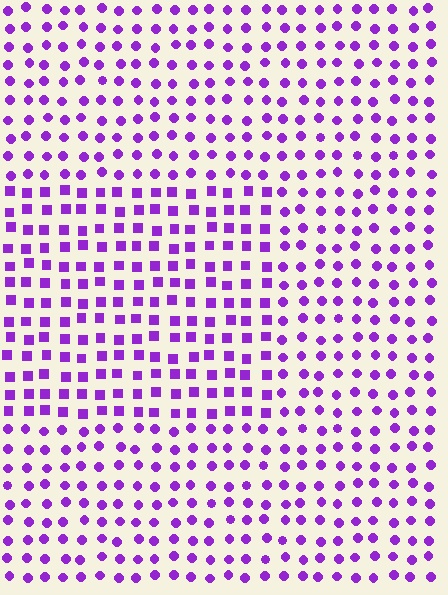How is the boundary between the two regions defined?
The boundary is defined by a change in element shape: squares inside vs. circles outside. All elements share the same color and spacing.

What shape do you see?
I see a rectangle.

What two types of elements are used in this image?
The image uses squares inside the rectangle region and circles outside it.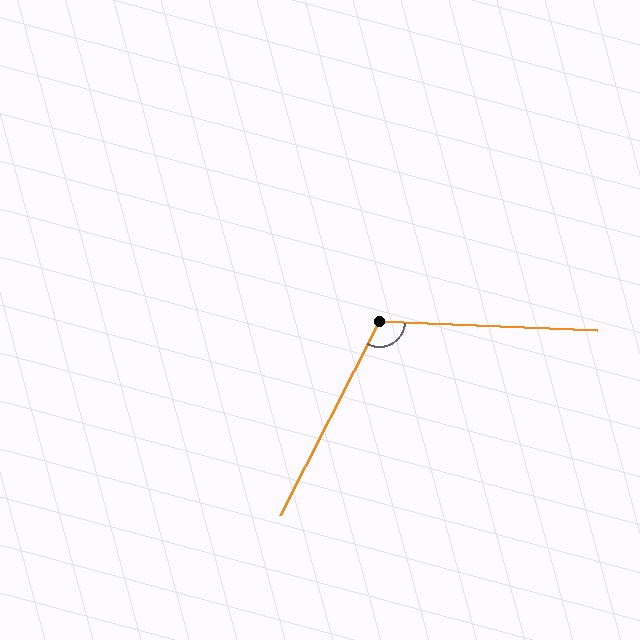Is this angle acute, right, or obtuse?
It is obtuse.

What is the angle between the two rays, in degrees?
Approximately 115 degrees.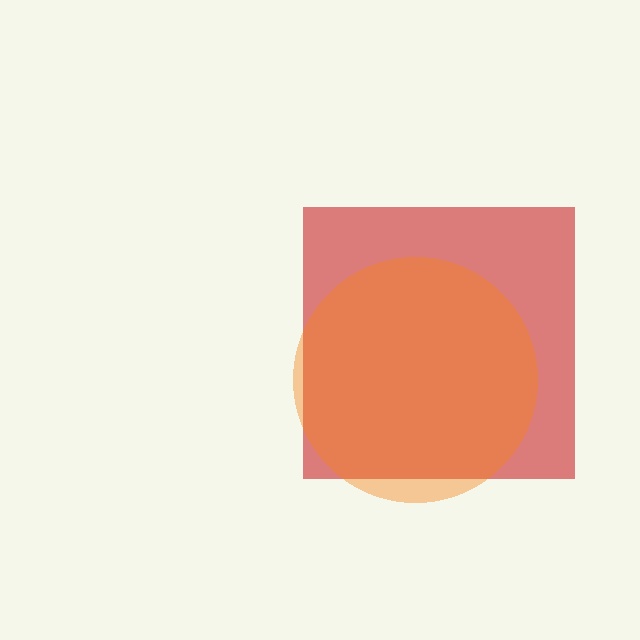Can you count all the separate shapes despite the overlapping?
Yes, there are 2 separate shapes.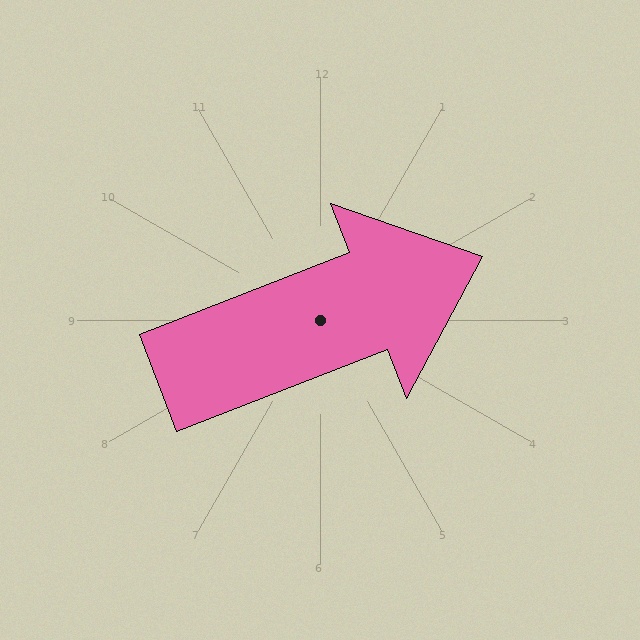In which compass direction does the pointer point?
East.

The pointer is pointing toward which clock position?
Roughly 2 o'clock.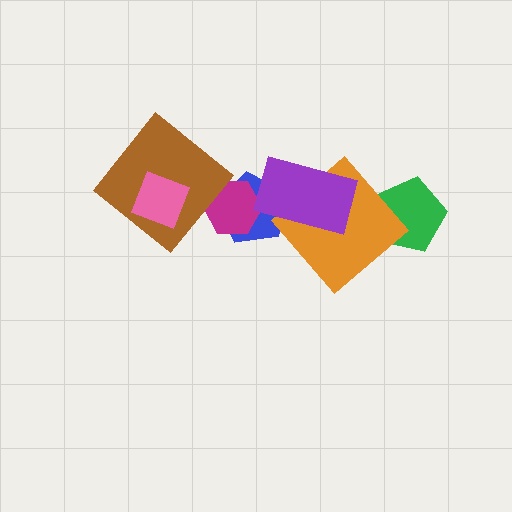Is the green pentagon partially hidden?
Yes, it is partially covered by another shape.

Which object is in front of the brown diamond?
The pink diamond is in front of the brown diamond.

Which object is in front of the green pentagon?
The orange diamond is in front of the green pentagon.